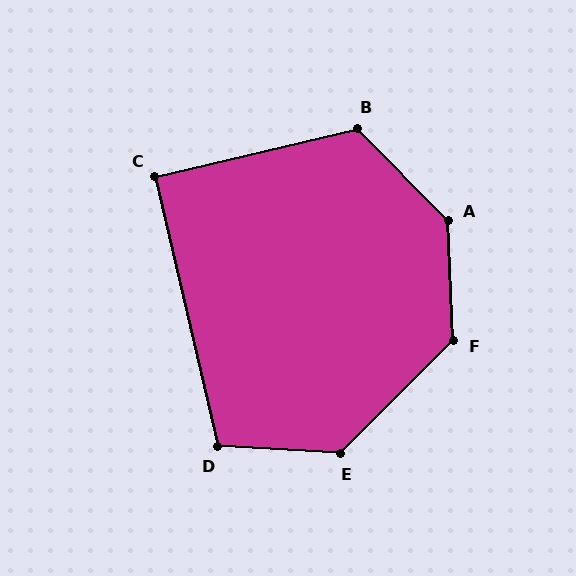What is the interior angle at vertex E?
Approximately 132 degrees (obtuse).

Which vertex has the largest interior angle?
A, at approximately 138 degrees.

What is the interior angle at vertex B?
Approximately 121 degrees (obtuse).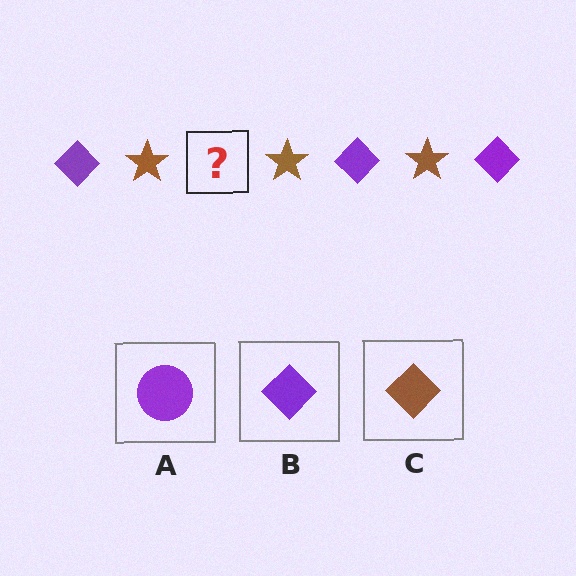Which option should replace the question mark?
Option B.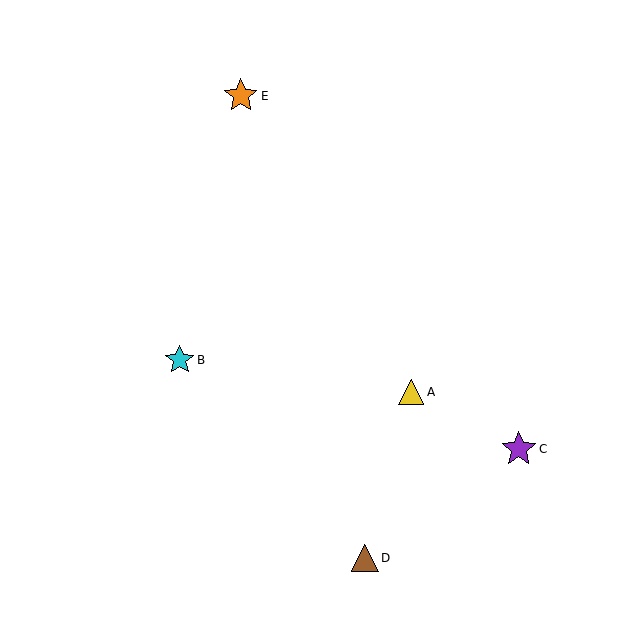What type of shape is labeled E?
Shape E is an orange star.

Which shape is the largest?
The purple star (labeled C) is the largest.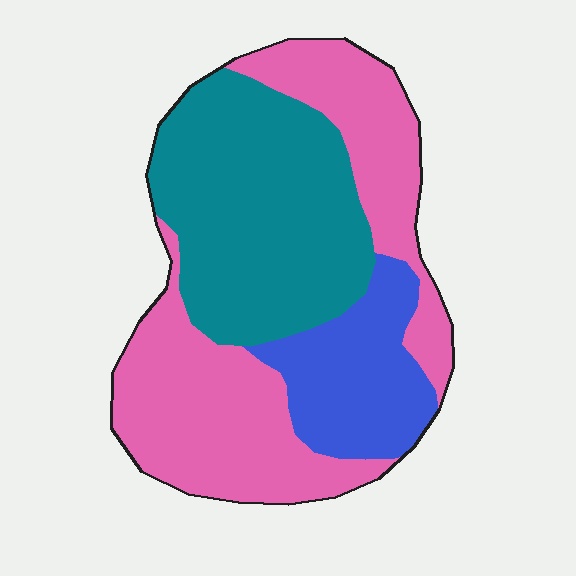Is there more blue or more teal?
Teal.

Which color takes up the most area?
Pink, at roughly 45%.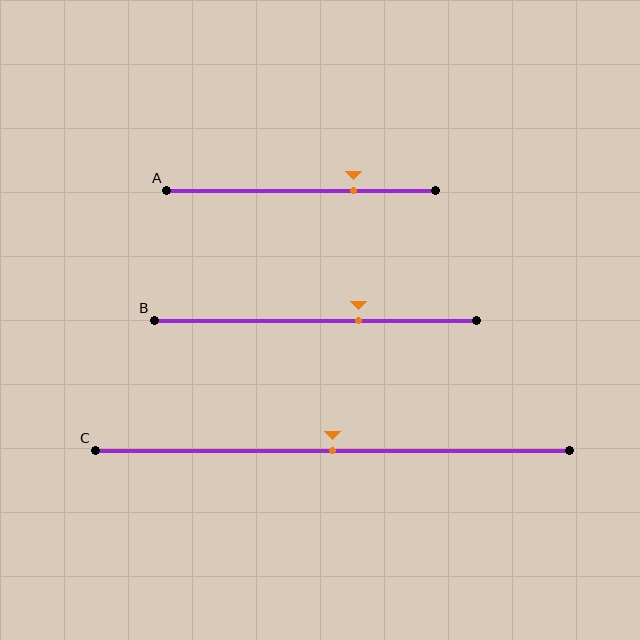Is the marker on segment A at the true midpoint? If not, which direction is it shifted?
No, the marker on segment A is shifted to the right by about 19% of the segment length.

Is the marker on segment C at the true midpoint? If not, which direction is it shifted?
Yes, the marker on segment C is at the true midpoint.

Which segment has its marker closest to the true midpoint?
Segment C has its marker closest to the true midpoint.